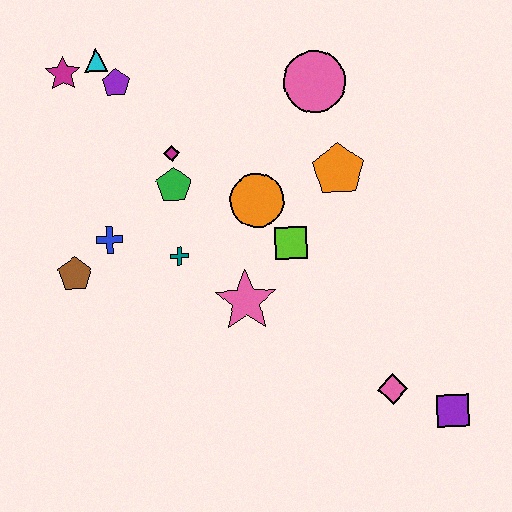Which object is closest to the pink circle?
The orange pentagon is closest to the pink circle.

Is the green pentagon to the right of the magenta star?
Yes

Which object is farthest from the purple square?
The magenta star is farthest from the purple square.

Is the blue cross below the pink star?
No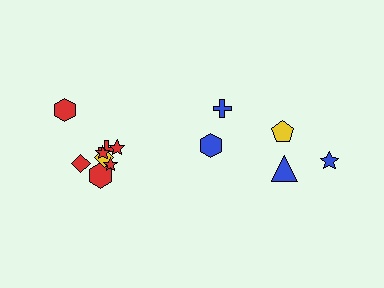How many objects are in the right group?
There are 5 objects.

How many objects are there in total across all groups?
There are 13 objects.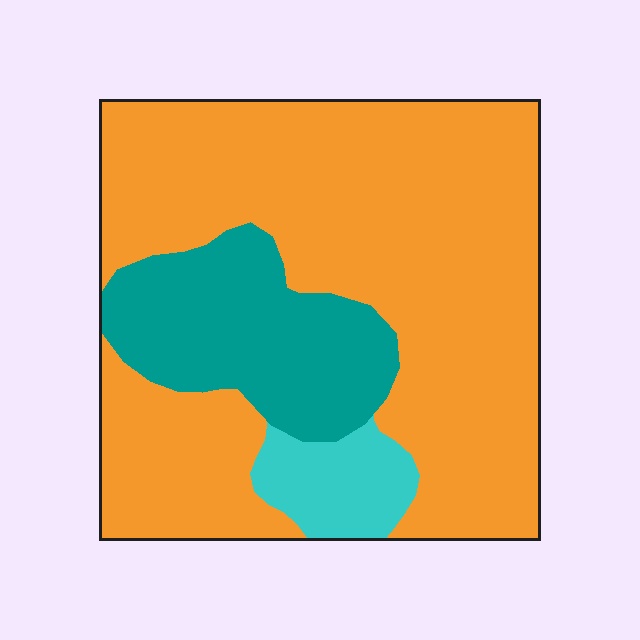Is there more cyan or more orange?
Orange.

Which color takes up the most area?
Orange, at roughly 70%.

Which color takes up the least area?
Cyan, at roughly 10%.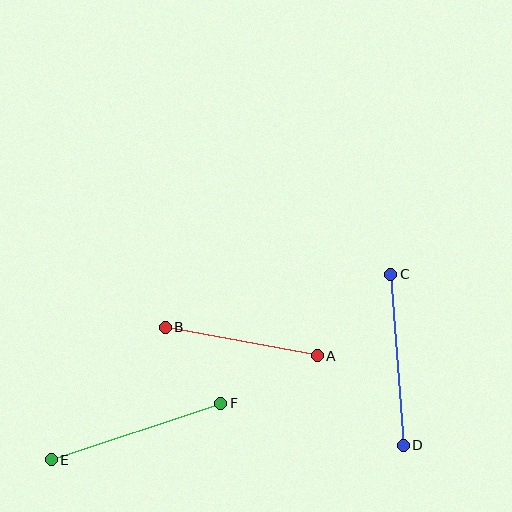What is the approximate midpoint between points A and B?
The midpoint is at approximately (241, 342) pixels.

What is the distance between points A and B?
The distance is approximately 155 pixels.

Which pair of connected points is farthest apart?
Points E and F are farthest apart.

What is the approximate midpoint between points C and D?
The midpoint is at approximately (397, 360) pixels.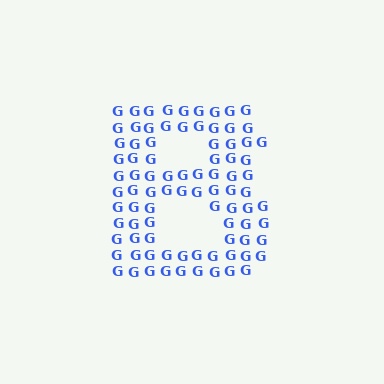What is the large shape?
The large shape is the letter B.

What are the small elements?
The small elements are letter G's.